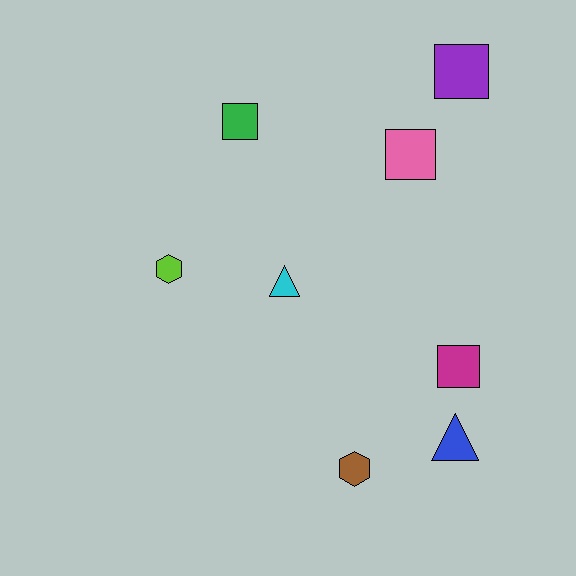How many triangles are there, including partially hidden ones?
There are 2 triangles.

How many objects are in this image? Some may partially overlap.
There are 8 objects.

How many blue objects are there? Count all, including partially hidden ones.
There is 1 blue object.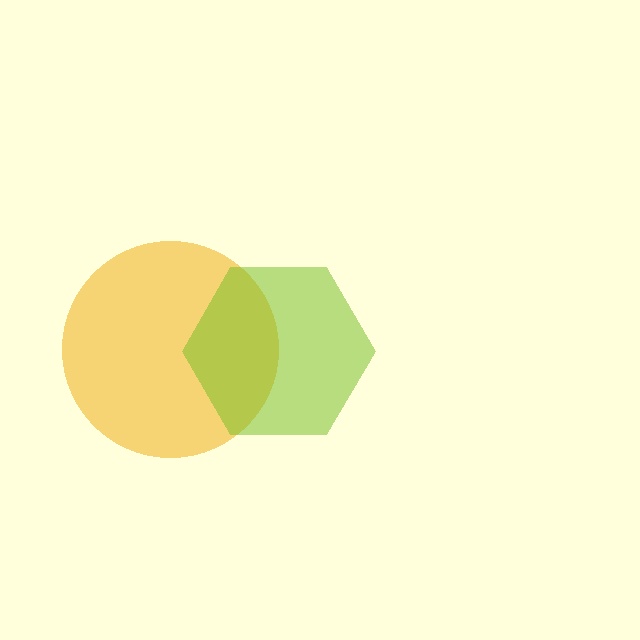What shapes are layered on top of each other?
The layered shapes are: a yellow circle, a lime hexagon.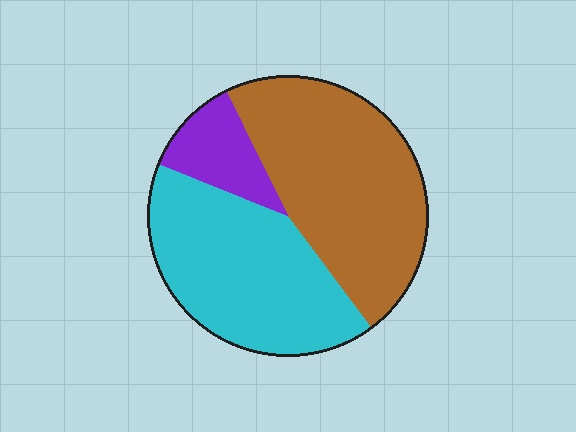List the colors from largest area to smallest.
From largest to smallest: brown, cyan, purple.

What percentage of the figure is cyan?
Cyan covers 41% of the figure.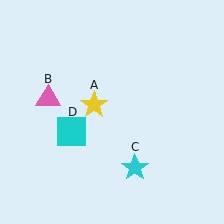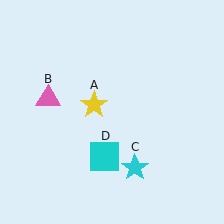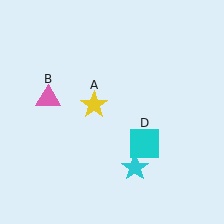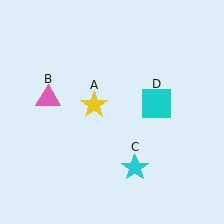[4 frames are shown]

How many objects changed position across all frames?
1 object changed position: cyan square (object D).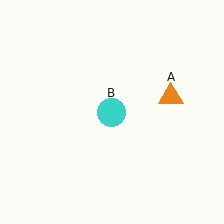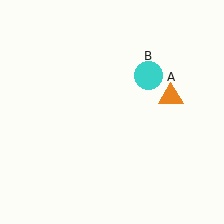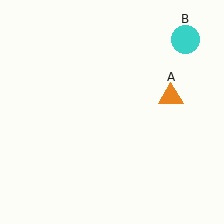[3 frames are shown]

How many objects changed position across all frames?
1 object changed position: cyan circle (object B).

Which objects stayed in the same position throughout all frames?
Orange triangle (object A) remained stationary.